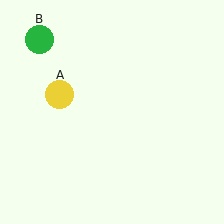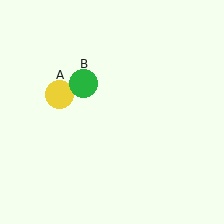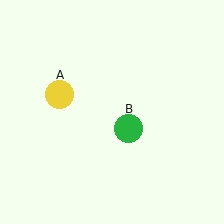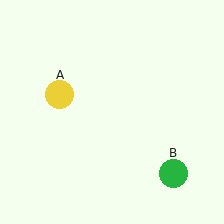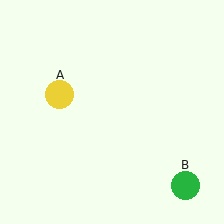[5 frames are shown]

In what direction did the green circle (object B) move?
The green circle (object B) moved down and to the right.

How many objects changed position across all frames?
1 object changed position: green circle (object B).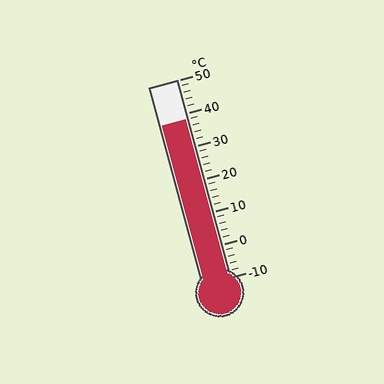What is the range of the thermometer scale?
The thermometer scale ranges from -10°C to 50°C.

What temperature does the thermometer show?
The thermometer shows approximately 38°C.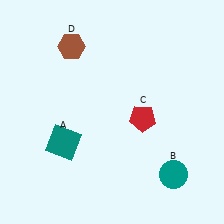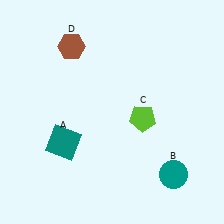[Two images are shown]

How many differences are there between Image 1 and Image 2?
There is 1 difference between the two images.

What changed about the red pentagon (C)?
In Image 1, C is red. In Image 2, it changed to lime.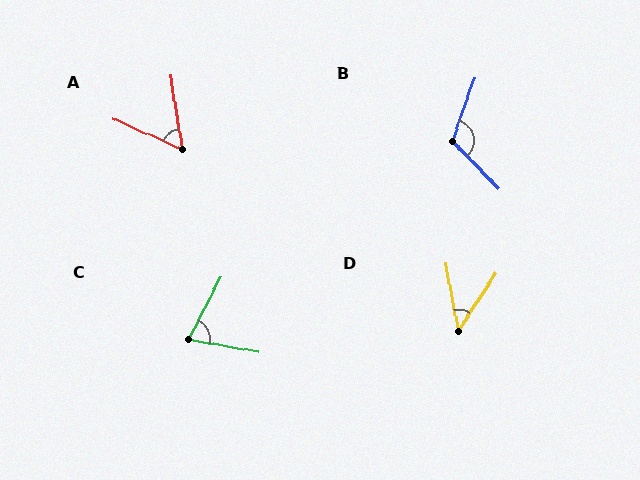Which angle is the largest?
B, at approximately 116 degrees.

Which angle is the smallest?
D, at approximately 44 degrees.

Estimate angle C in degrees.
Approximately 73 degrees.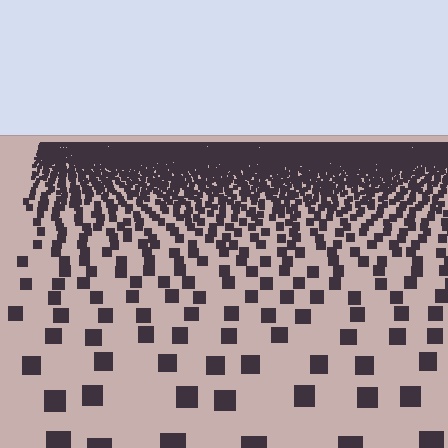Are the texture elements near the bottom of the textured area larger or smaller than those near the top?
Larger. Near the bottom, elements are closer to the viewer and appear at a bigger on-screen size.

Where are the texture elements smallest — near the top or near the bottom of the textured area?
Near the top.